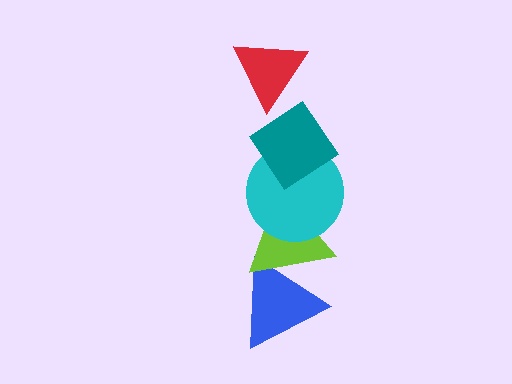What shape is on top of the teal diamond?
The red triangle is on top of the teal diamond.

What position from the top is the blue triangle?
The blue triangle is 5th from the top.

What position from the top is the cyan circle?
The cyan circle is 3rd from the top.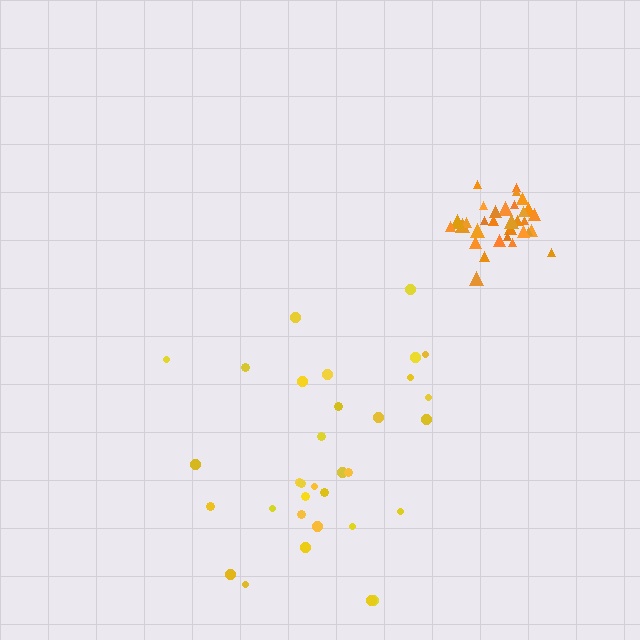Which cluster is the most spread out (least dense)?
Yellow.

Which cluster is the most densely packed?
Orange.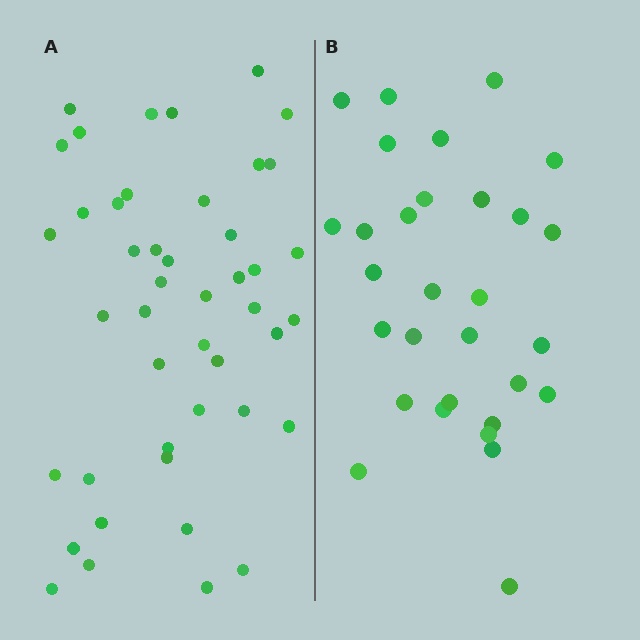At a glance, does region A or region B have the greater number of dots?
Region A (the left region) has more dots.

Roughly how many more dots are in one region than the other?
Region A has approximately 15 more dots than region B.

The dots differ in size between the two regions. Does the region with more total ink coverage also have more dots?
No. Region B has more total ink coverage because its dots are larger, but region A actually contains more individual dots. Total area can be misleading — the number of items is what matters here.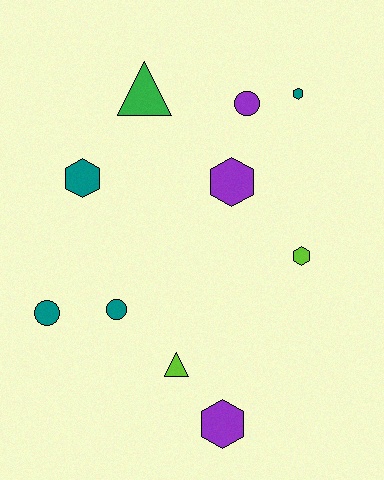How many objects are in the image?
There are 10 objects.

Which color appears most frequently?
Teal, with 4 objects.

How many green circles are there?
There are no green circles.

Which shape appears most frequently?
Hexagon, with 5 objects.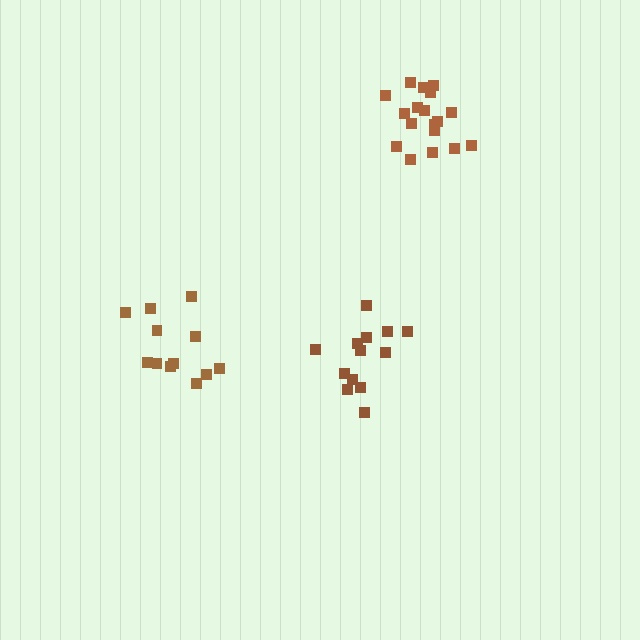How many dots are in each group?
Group 1: 13 dots, Group 2: 12 dots, Group 3: 18 dots (43 total).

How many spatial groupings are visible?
There are 3 spatial groupings.